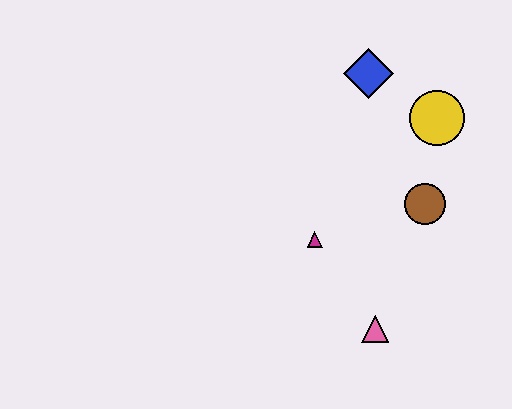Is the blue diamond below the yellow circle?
No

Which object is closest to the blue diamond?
The yellow circle is closest to the blue diamond.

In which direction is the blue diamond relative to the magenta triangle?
The blue diamond is above the magenta triangle.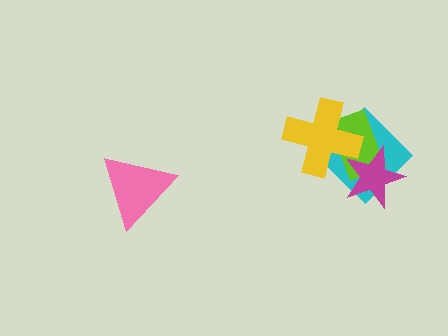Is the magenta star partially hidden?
No, no other shape covers it.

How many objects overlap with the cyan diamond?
3 objects overlap with the cyan diamond.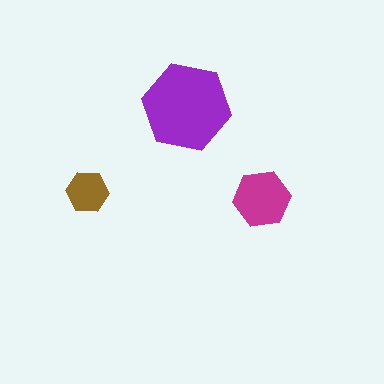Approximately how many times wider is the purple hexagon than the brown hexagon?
About 2 times wider.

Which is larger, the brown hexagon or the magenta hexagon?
The magenta one.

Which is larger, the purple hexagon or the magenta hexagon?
The purple one.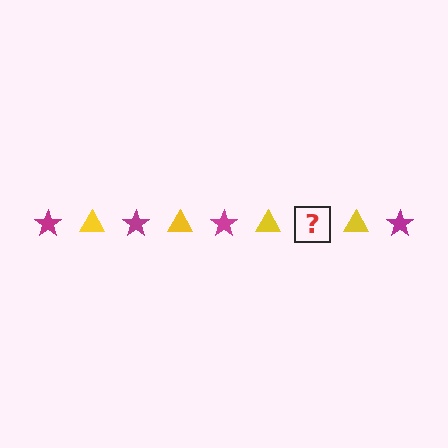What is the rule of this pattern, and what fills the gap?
The rule is that the pattern alternates between magenta star and yellow triangle. The gap should be filled with a magenta star.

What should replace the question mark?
The question mark should be replaced with a magenta star.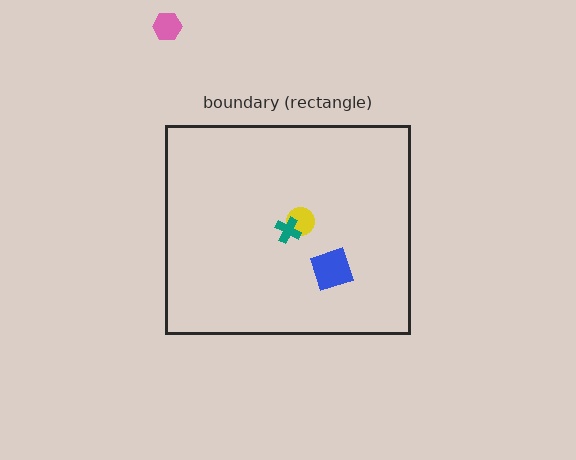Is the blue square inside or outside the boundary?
Inside.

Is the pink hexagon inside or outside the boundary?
Outside.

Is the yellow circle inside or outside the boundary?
Inside.